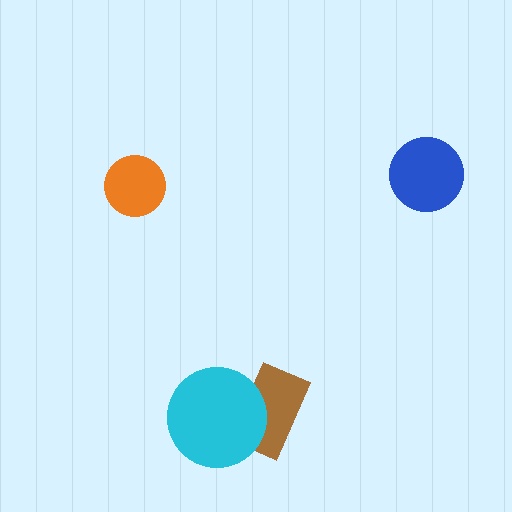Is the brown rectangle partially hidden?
Yes, it is partially covered by another shape.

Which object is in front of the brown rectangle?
The cyan circle is in front of the brown rectangle.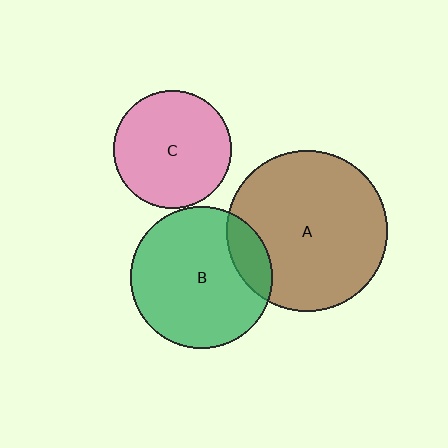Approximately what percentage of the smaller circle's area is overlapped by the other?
Approximately 15%.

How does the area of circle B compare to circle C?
Approximately 1.5 times.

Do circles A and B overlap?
Yes.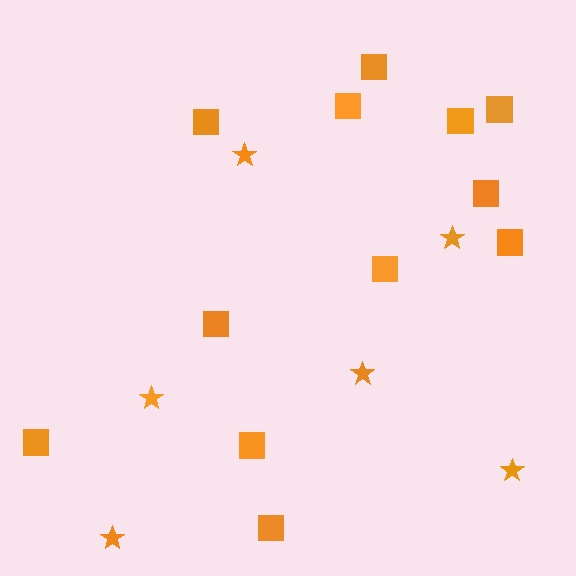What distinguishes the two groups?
There are 2 groups: one group of stars (6) and one group of squares (12).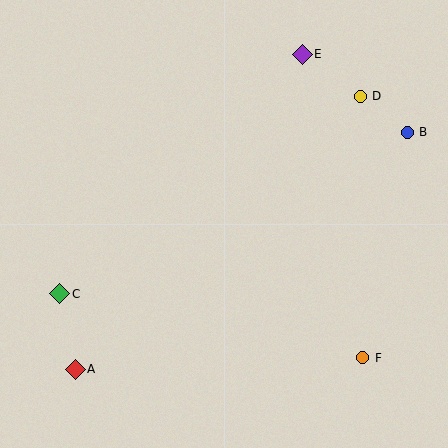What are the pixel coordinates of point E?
Point E is at (302, 54).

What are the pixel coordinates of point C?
Point C is at (60, 294).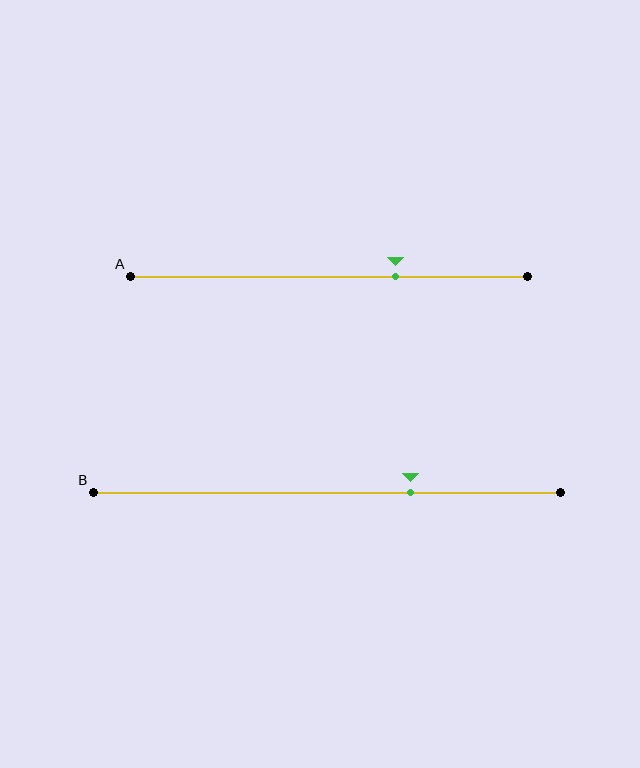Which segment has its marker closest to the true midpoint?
Segment A has its marker closest to the true midpoint.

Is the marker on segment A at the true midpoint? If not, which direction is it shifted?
No, the marker on segment A is shifted to the right by about 17% of the segment length.